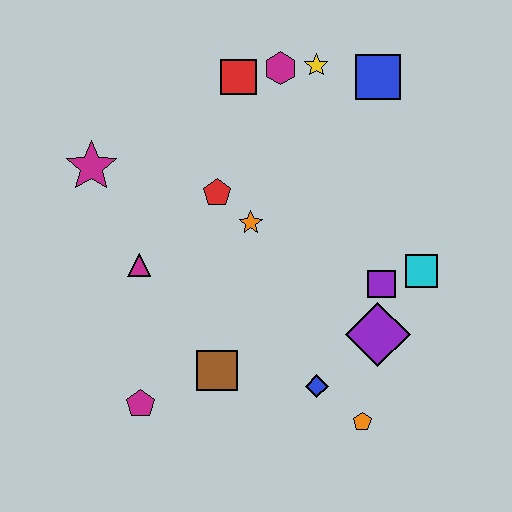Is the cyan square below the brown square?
No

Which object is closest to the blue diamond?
The orange pentagon is closest to the blue diamond.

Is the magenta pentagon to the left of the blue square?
Yes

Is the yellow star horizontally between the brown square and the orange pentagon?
Yes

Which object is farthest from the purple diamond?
The magenta star is farthest from the purple diamond.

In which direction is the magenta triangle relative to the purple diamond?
The magenta triangle is to the left of the purple diamond.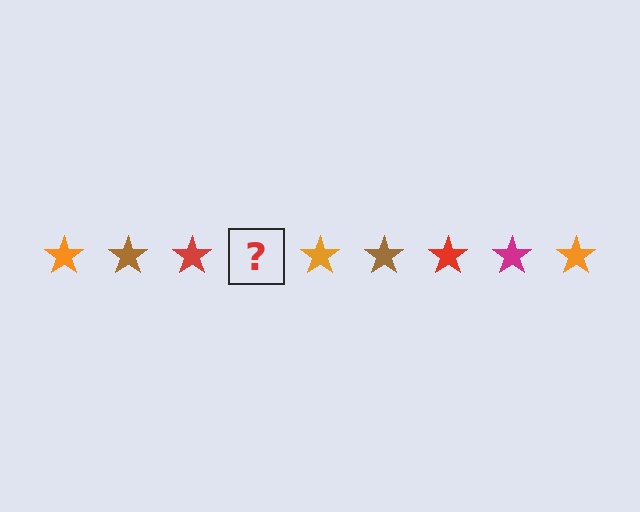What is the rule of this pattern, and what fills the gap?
The rule is that the pattern cycles through orange, brown, red, magenta stars. The gap should be filled with a magenta star.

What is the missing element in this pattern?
The missing element is a magenta star.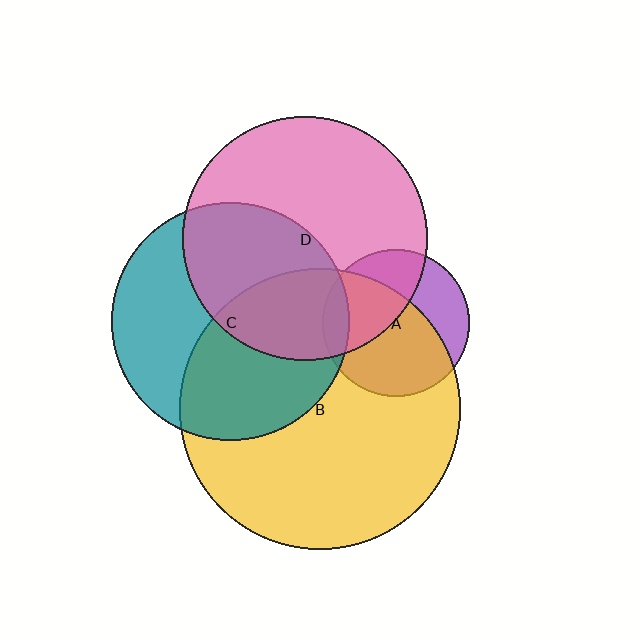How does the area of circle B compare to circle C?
Approximately 1.4 times.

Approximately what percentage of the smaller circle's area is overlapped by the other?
Approximately 45%.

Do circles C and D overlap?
Yes.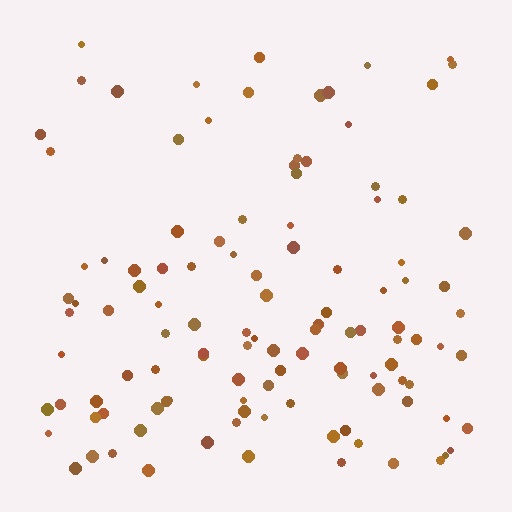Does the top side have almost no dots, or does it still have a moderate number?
Still a moderate number, just noticeably fewer than the bottom.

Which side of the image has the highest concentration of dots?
The bottom.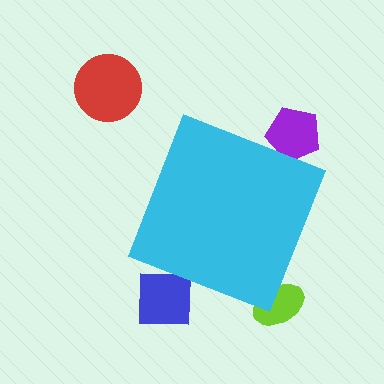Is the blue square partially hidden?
Yes, the blue square is partially hidden behind the cyan diamond.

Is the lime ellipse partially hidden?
Yes, the lime ellipse is partially hidden behind the cyan diamond.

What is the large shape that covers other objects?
A cyan diamond.